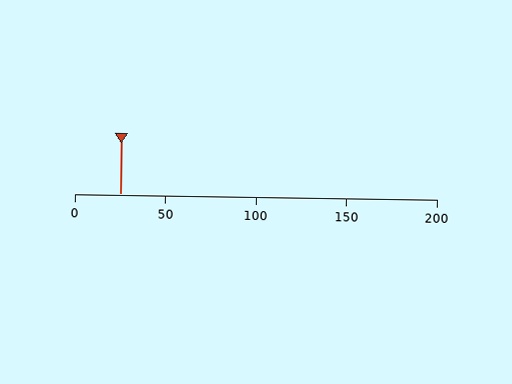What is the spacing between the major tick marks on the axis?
The major ticks are spaced 50 apart.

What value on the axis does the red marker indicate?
The marker indicates approximately 25.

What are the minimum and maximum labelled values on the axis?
The axis runs from 0 to 200.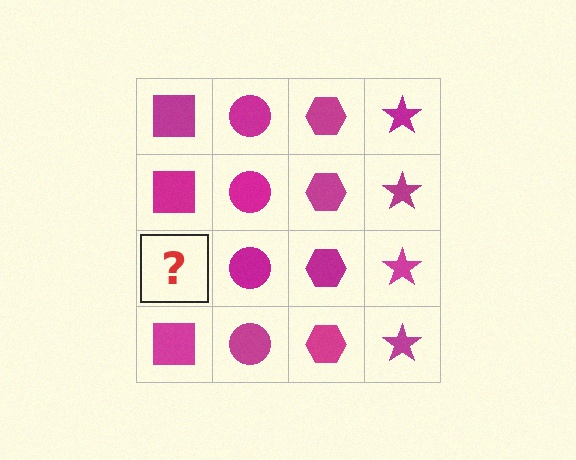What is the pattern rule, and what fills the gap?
The rule is that each column has a consistent shape. The gap should be filled with a magenta square.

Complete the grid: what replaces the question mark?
The question mark should be replaced with a magenta square.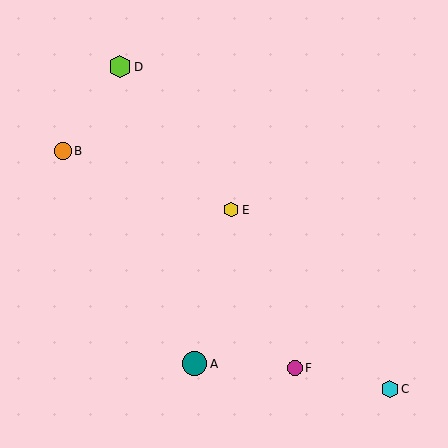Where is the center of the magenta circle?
The center of the magenta circle is at (295, 368).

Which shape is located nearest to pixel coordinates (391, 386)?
The cyan hexagon (labeled C) at (390, 389) is nearest to that location.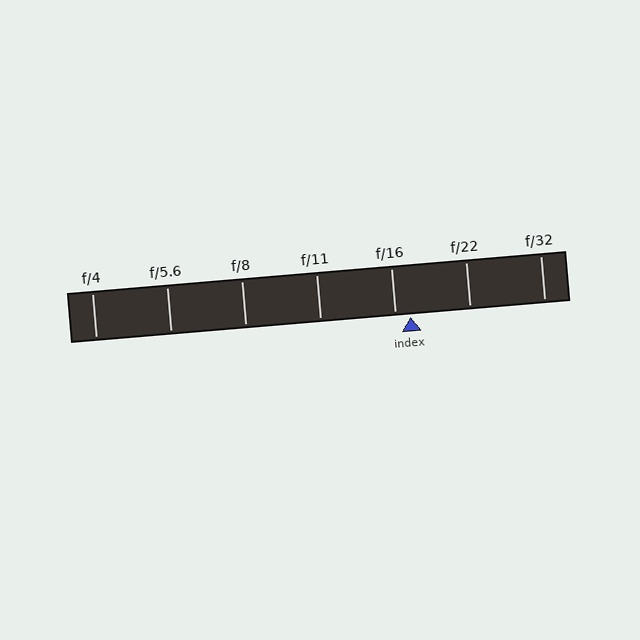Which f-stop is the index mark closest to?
The index mark is closest to f/16.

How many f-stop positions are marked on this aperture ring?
There are 7 f-stop positions marked.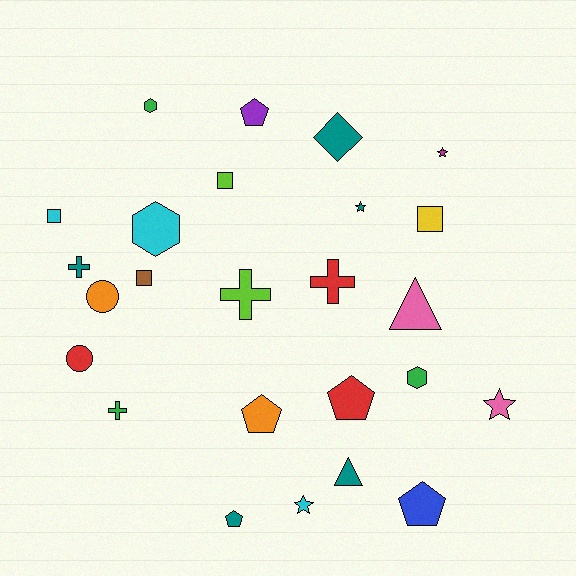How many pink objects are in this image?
There are 2 pink objects.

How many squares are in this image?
There are 4 squares.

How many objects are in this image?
There are 25 objects.